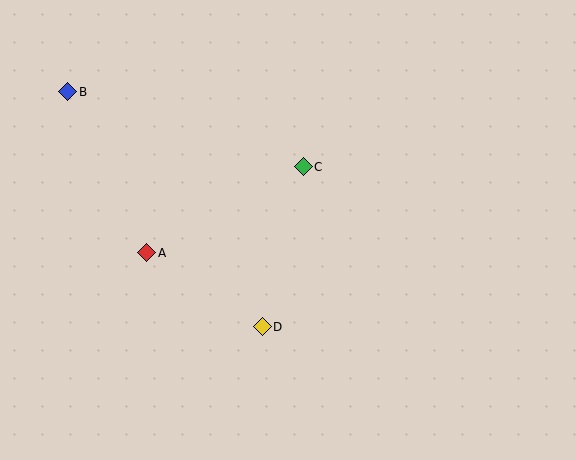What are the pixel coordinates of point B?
Point B is at (68, 92).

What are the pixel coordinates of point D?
Point D is at (262, 327).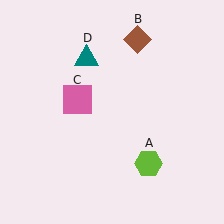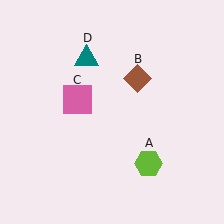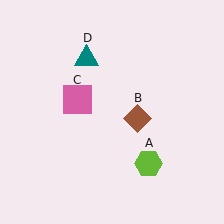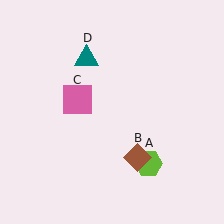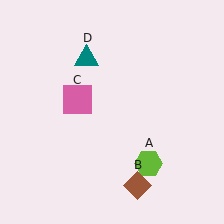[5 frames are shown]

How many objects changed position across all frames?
1 object changed position: brown diamond (object B).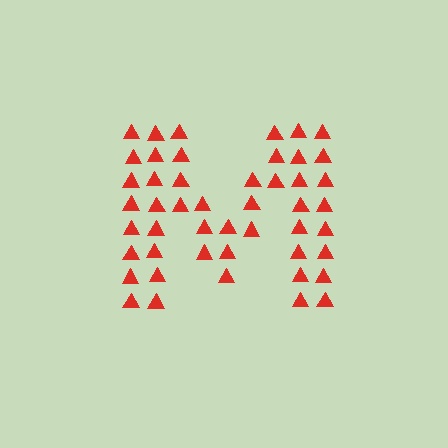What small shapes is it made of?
It is made of small triangles.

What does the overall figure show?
The overall figure shows the letter M.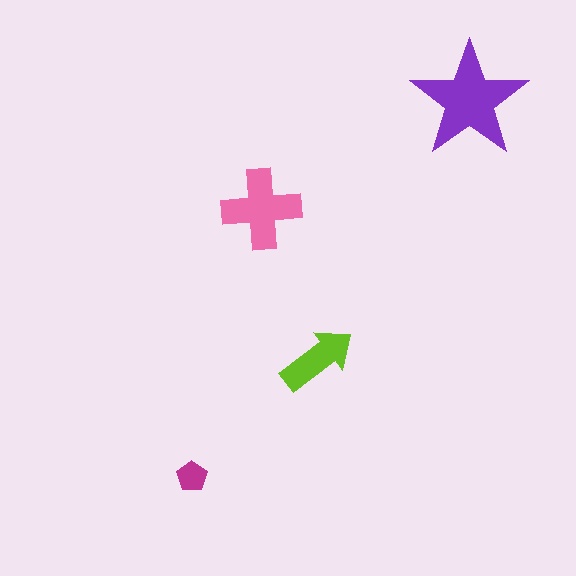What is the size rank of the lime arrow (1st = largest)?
3rd.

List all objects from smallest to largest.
The magenta pentagon, the lime arrow, the pink cross, the purple star.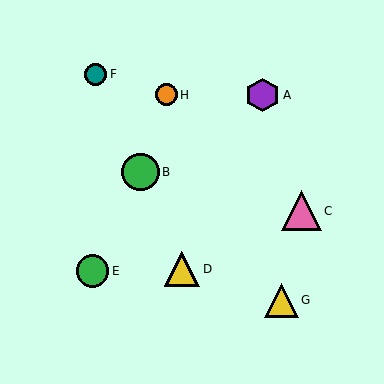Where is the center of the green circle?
The center of the green circle is at (141, 172).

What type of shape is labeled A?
Shape A is a purple hexagon.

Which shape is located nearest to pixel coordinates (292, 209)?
The pink triangle (labeled C) at (301, 211) is nearest to that location.